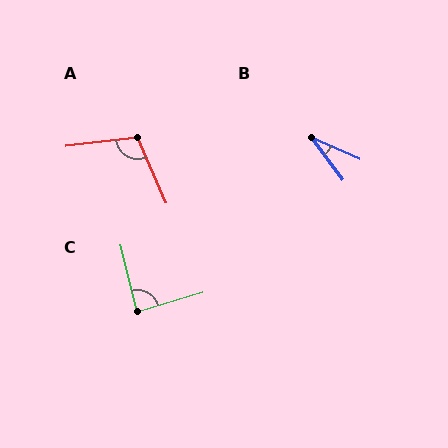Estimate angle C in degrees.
Approximately 88 degrees.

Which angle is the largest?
A, at approximately 107 degrees.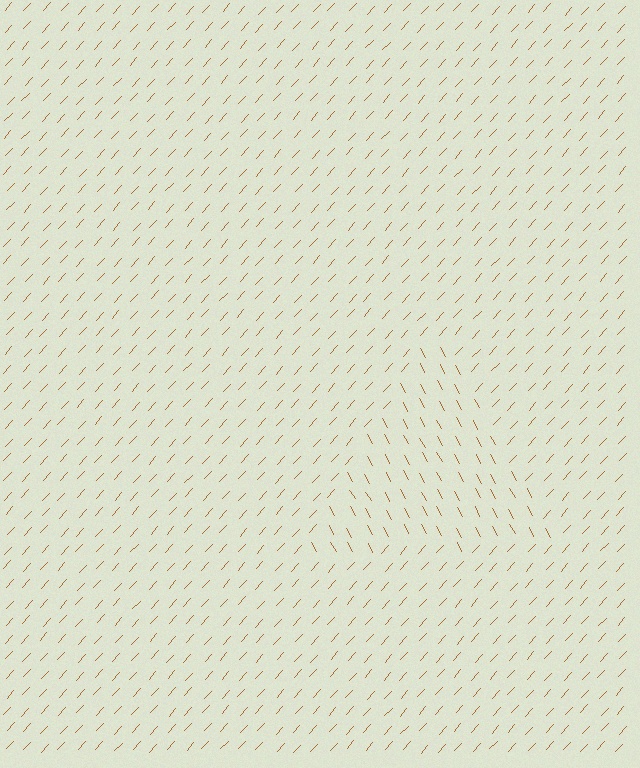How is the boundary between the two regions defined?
The boundary is defined purely by a change in line orientation (approximately 71 degrees difference). All lines are the same color and thickness.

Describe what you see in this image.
The image is filled with small brown line segments. A triangle region in the image has lines oriented differently from the surrounding lines, creating a visible texture boundary.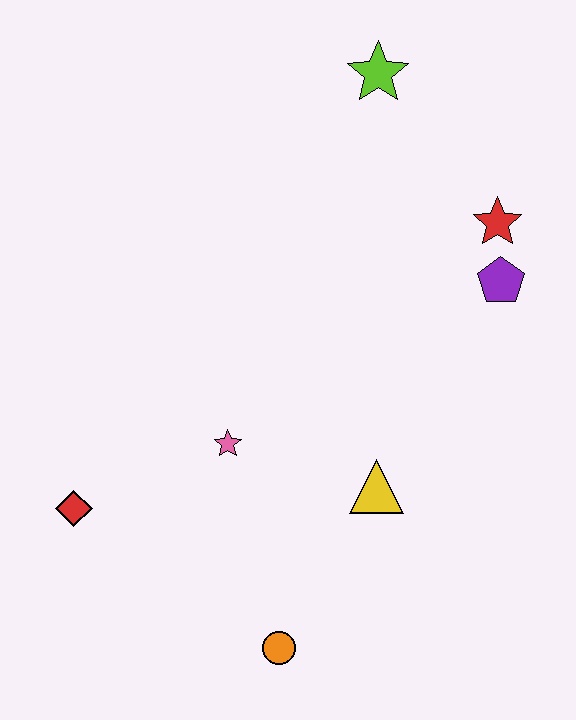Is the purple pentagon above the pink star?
Yes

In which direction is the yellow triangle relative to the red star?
The yellow triangle is below the red star.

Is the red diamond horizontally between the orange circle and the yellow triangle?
No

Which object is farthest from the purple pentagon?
The red diamond is farthest from the purple pentagon.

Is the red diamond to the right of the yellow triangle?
No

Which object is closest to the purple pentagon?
The red star is closest to the purple pentagon.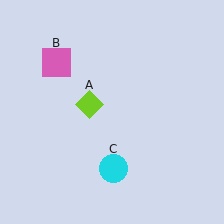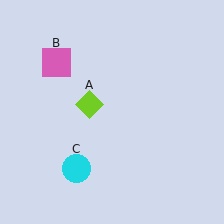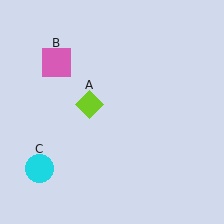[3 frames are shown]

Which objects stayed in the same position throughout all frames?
Lime diamond (object A) and pink square (object B) remained stationary.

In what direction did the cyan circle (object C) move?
The cyan circle (object C) moved left.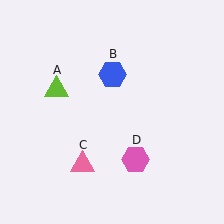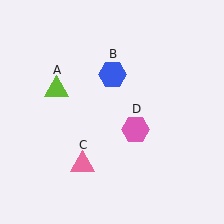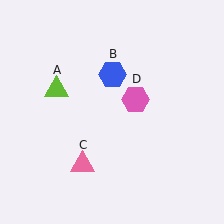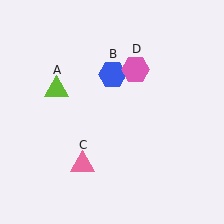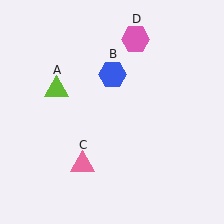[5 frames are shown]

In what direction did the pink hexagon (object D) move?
The pink hexagon (object D) moved up.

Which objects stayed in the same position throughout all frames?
Lime triangle (object A) and blue hexagon (object B) and pink triangle (object C) remained stationary.